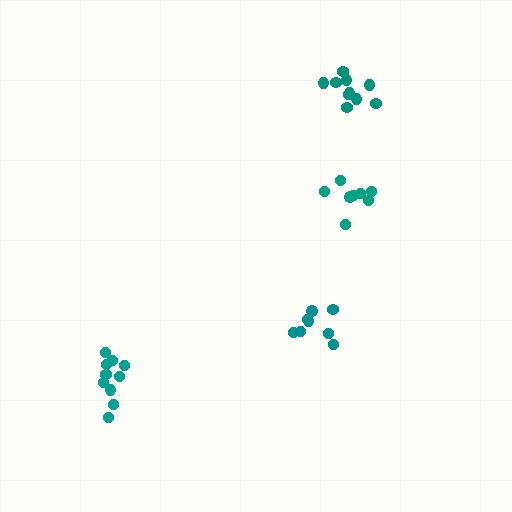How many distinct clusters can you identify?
There are 4 distinct clusters.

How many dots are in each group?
Group 1: 10 dots, Group 2: 8 dots, Group 3: 11 dots, Group 4: 8 dots (37 total).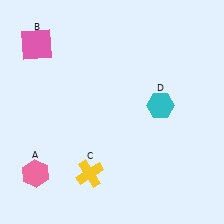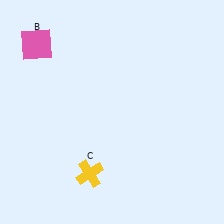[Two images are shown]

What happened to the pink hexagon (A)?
The pink hexagon (A) was removed in Image 2. It was in the bottom-left area of Image 1.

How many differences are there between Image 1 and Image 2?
There are 2 differences between the two images.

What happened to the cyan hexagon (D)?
The cyan hexagon (D) was removed in Image 2. It was in the top-right area of Image 1.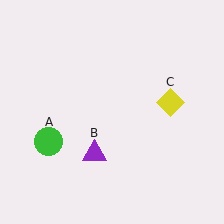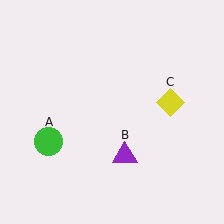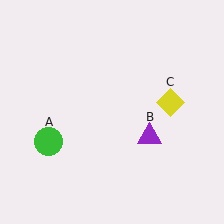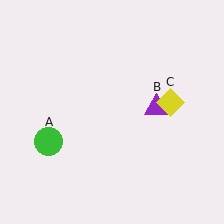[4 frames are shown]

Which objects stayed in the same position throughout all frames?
Green circle (object A) and yellow diamond (object C) remained stationary.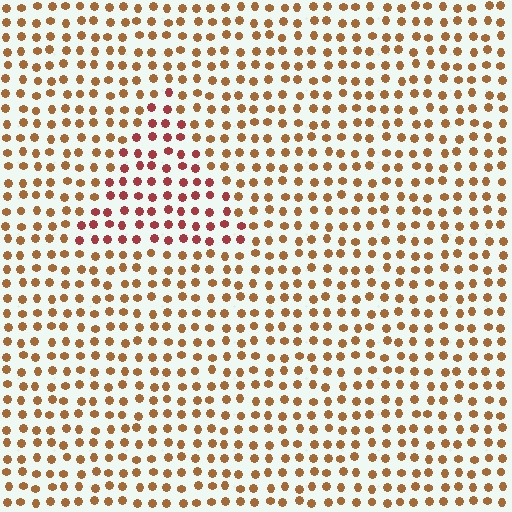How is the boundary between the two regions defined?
The boundary is defined purely by a slight shift in hue (about 33 degrees). Spacing, size, and orientation are identical on both sides.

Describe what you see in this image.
The image is filled with small brown elements in a uniform arrangement. A triangle-shaped region is visible where the elements are tinted to a slightly different hue, forming a subtle color boundary.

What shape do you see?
I see a triangle.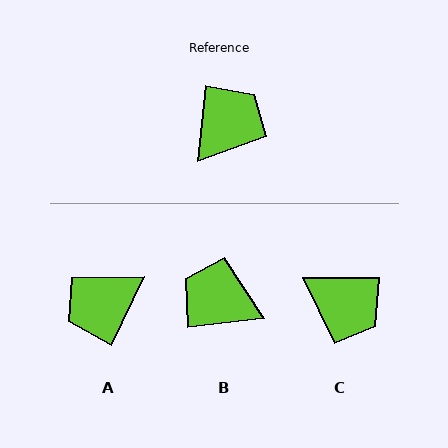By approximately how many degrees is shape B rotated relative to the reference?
Approximately 103 degrees counter-clockwise.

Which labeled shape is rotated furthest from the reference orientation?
A, about 161 degrees away.